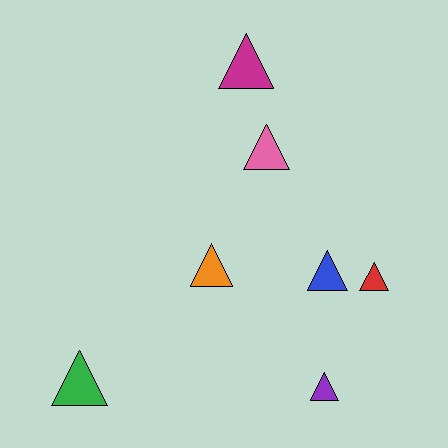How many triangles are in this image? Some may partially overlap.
There are 7 triangles.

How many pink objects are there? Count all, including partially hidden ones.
There is 1 pink object.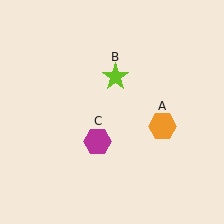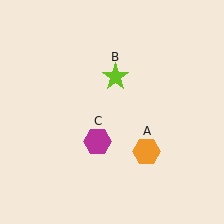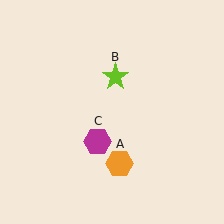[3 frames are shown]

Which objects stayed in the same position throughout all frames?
Lime star (object B) and magenta hexagon (object C) remained stationary.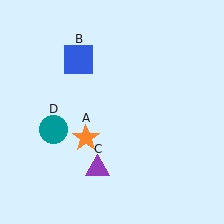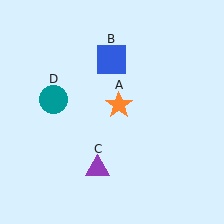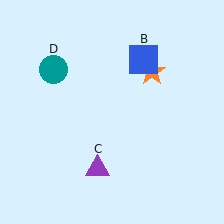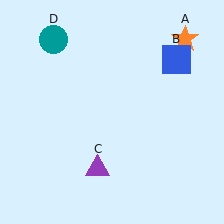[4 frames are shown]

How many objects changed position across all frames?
3 objects changed position: orange star (object A), blue square (object B), teal circle (object D).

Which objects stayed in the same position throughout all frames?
Purple triangle (object C) remained stationary.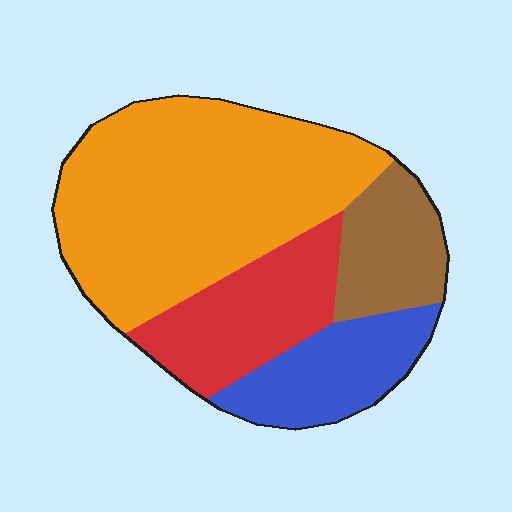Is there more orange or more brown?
Orange.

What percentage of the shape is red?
Red covers 20% of the shape.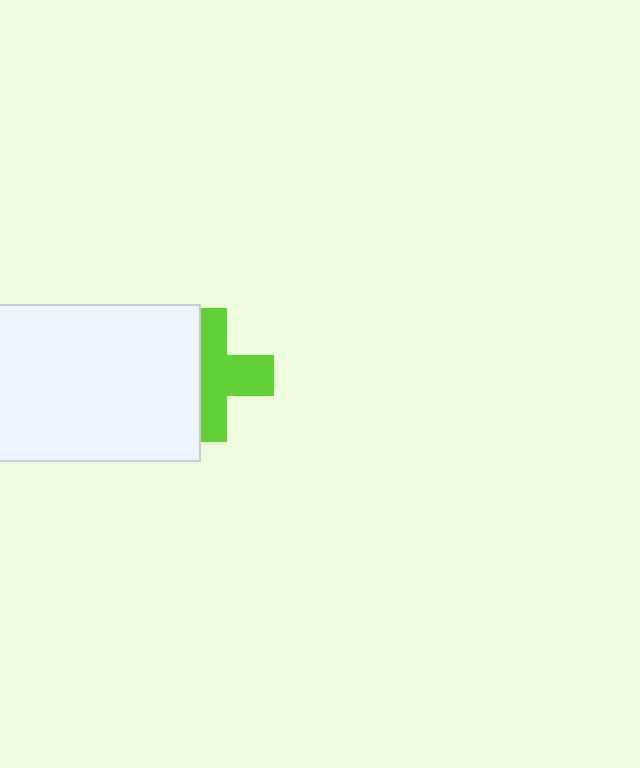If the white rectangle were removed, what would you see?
You would see the complete lime cross.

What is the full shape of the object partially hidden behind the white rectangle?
The partially hidden object is a lime cross.